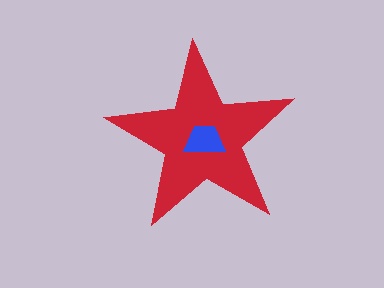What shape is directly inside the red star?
The blue trapezoid.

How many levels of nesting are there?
2.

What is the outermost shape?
The red star.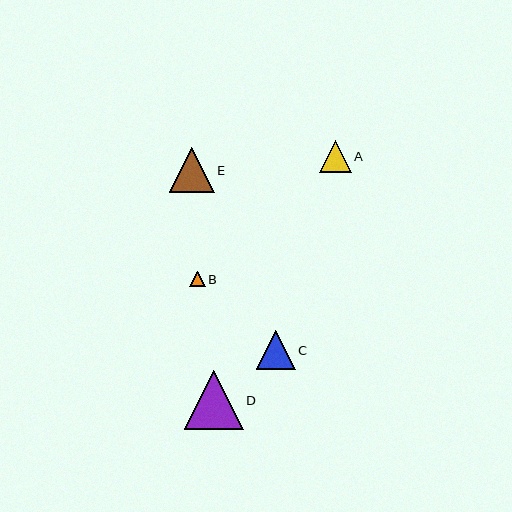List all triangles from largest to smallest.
From largest to smallest: D, E, C, A, B.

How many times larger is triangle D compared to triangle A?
Triangle D is approximately 1.9 times the size of triangle A.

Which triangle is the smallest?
Triangle B is the smallest with a size of approximately 16 pixels.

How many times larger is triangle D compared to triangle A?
Triangle D is approximately 1.9 times the size of triangle A.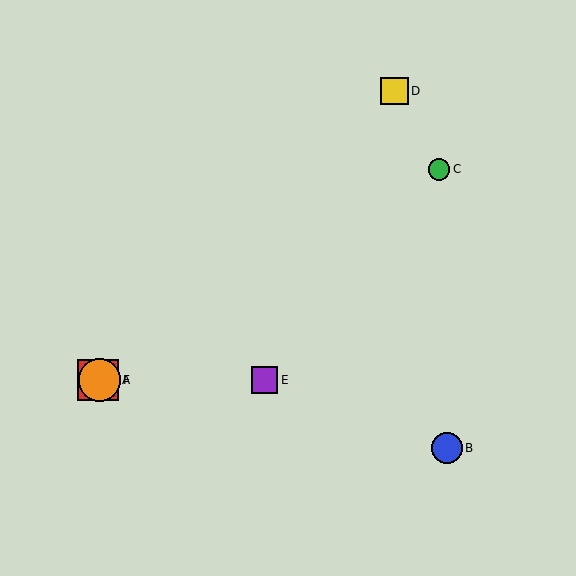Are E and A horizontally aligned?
Yes, both are at y≈380.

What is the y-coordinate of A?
Object A is at y≈380.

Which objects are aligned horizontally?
Objects A, E, F are aligned horizontally.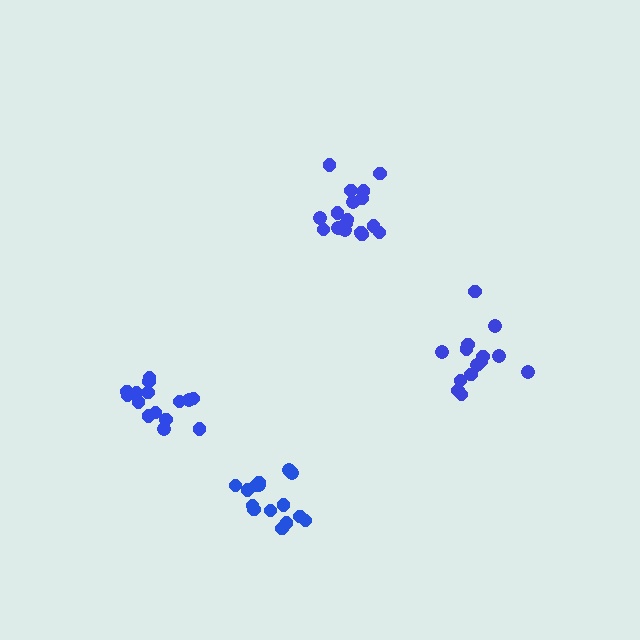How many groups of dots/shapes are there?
There are 4 groups.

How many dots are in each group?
Group 1: 17 dots, Group 2: 14 dots, Group 3: 15 dots, Group 4: 15 dots (61 total).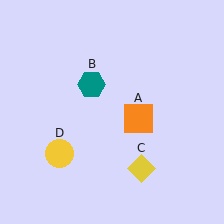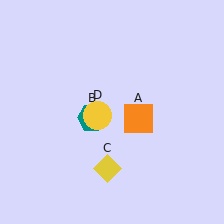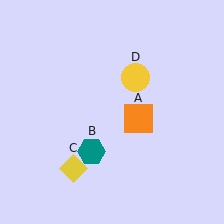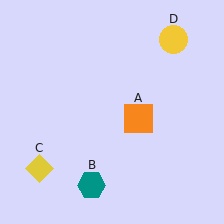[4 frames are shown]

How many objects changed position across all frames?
3 objects changed position: teal hexagon (object B), yellow diamond (object C), yellow circle (object D).